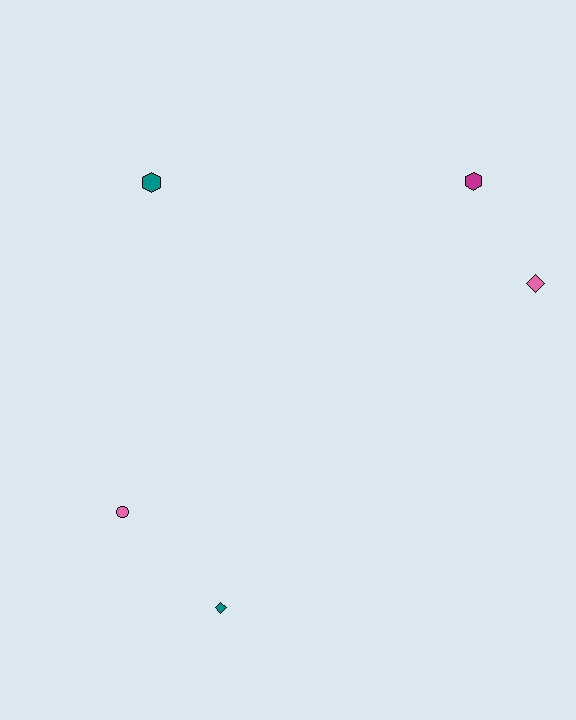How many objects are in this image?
There are 5 objects.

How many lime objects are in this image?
There are no lime objects.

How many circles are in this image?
There is 1 circle.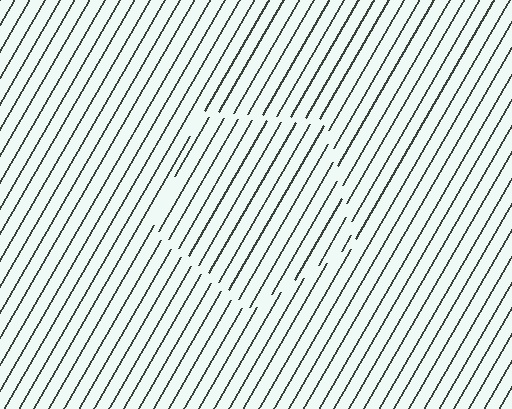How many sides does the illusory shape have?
5 sides — the line-ends trace a pentagon.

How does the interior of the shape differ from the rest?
The interior of the shape contains the same grating, shifted by half a period — the contour is defined by the phase discontinuity where line-ends from the inner and outer gratings abut.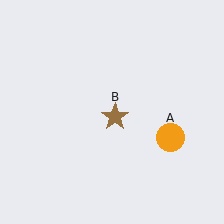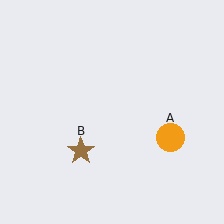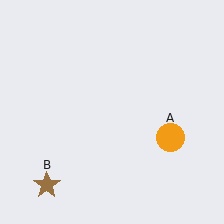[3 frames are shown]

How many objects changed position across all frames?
1 object changed position: brown star (object B).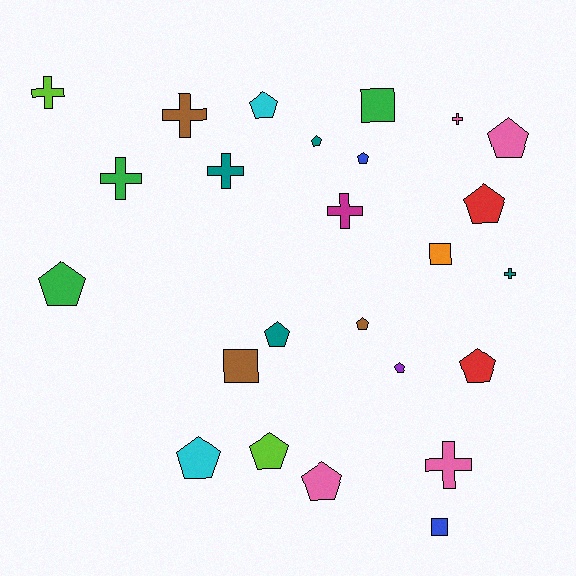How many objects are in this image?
There are 25 objects.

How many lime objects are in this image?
There are 2 lime objects.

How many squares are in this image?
There are 4 squares.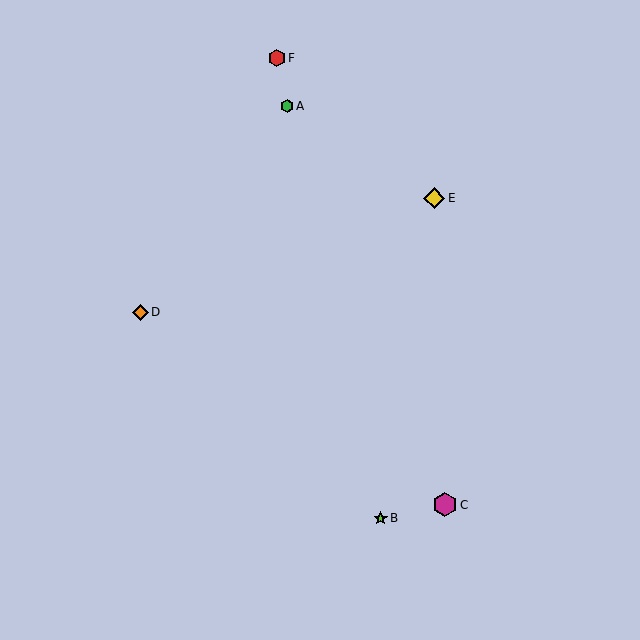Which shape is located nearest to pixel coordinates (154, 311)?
The orange diamond (labeled D) at (140, 312) is nearest to that location.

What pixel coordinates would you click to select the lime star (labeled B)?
Click at (381, 518) to select the lime star B.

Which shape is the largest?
The magenta hexagon (labeled C) is the largest.